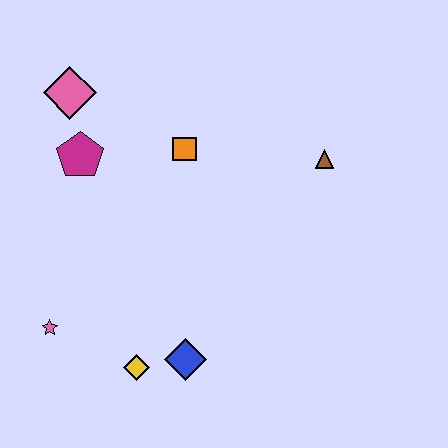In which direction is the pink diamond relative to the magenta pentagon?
The pink diamond is above the magenta pentagon.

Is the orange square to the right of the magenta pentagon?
Yes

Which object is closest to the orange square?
The magenta pentagon is closest to the orange square.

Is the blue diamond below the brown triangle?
Yes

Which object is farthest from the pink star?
The brown triangle is farthest from the pink star.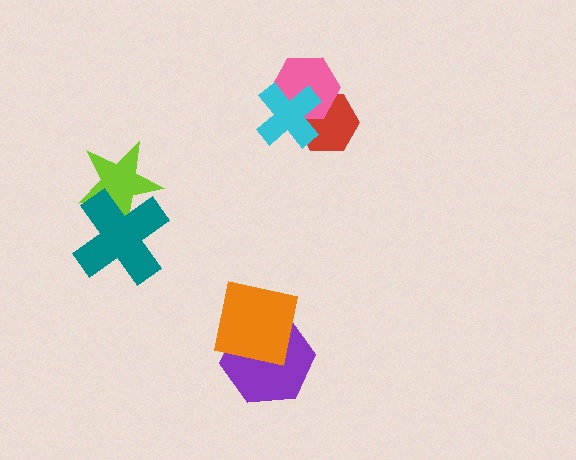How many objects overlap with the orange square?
1 object overlaps with the orange square.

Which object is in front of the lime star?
The teal cross is in front of the lime star.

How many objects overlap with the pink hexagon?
2 objects overlap with the pink hexagon.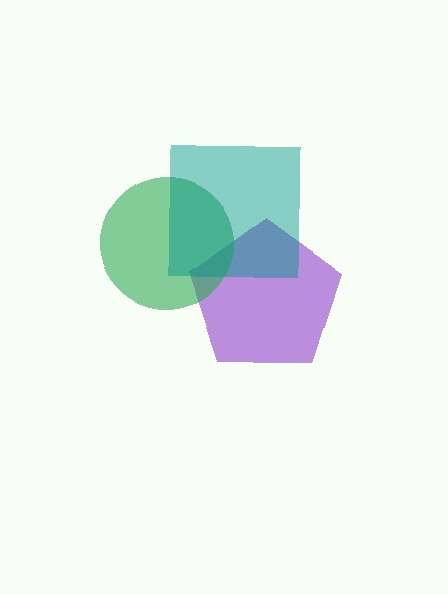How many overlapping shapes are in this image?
There are 3 overlapping shapes in the image.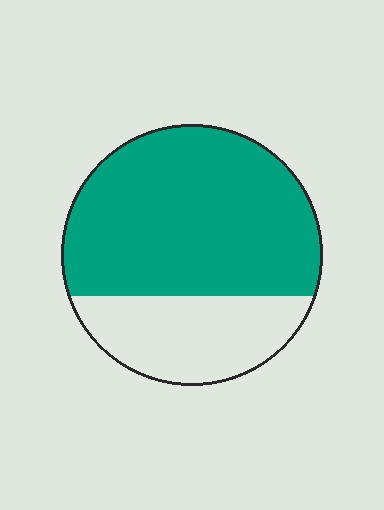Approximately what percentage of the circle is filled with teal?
Approximately 70%.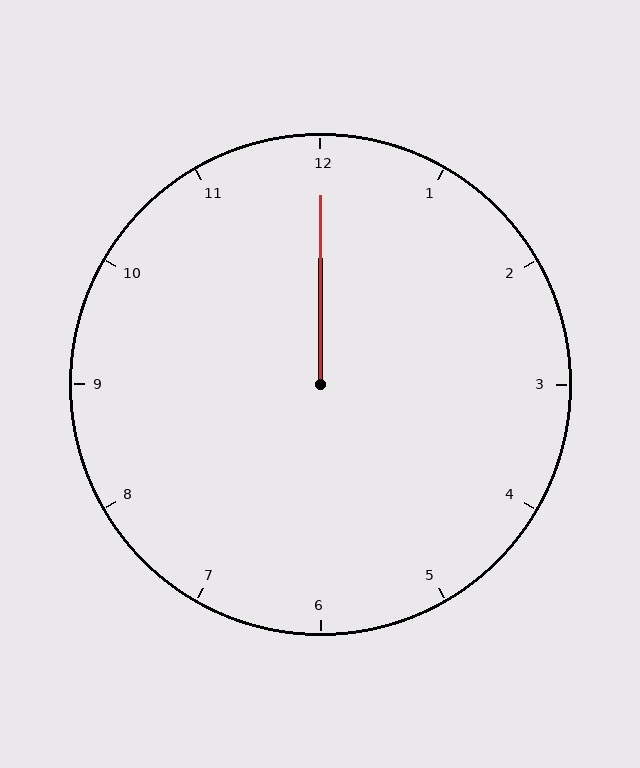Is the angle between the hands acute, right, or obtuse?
It is acute.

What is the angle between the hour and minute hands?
Approximately 0 degrees.